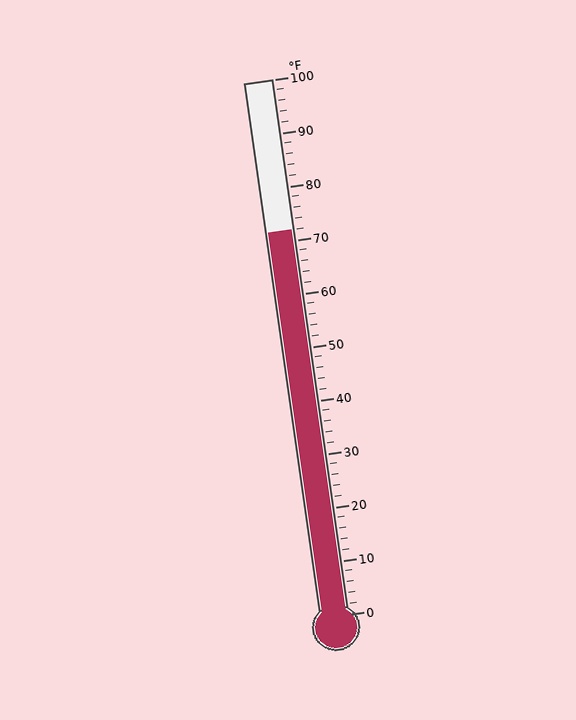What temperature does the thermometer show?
The thermometer shows approximately 72°F.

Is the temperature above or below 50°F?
The temperature is above 50°F.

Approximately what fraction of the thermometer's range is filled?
The thermometer is filled to approximately 70% of its range.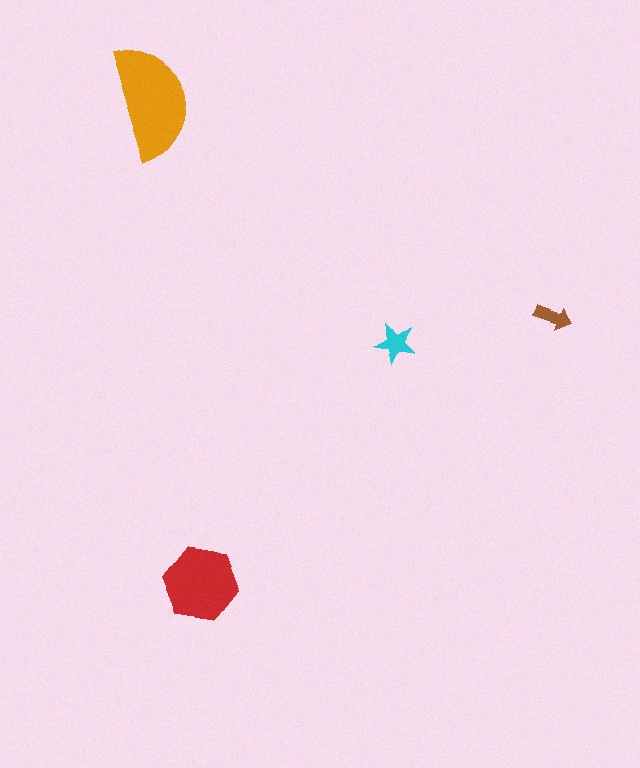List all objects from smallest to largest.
The brown arrow, the cyan star, the red hexagon, the orange semicircle.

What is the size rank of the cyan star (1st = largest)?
3rd.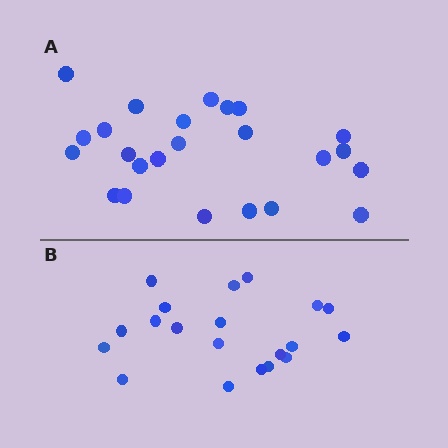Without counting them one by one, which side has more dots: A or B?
Region A (the top region) has more dots.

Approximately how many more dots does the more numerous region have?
Region A has about 4 more dots than region B.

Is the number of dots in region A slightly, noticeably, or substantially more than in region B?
Region A has only slightly more — the two regions are fairly close. The ratio is roughly 1.2 to 1.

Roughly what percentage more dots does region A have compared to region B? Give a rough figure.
About 20% more.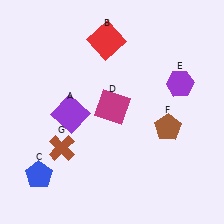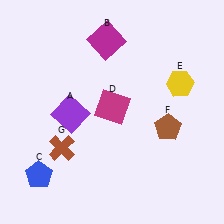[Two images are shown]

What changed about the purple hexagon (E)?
In Image 1, E is purple. In Image 2, it changed to yellow.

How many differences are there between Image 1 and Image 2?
There are 2 differences between the two images.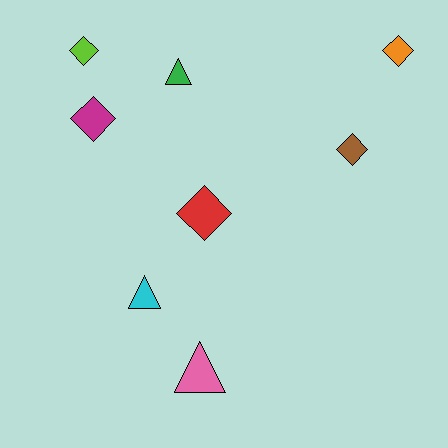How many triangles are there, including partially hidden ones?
There are 3 triangles.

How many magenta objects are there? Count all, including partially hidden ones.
There is 1 magenta object.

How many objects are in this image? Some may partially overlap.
There are 8 objects.